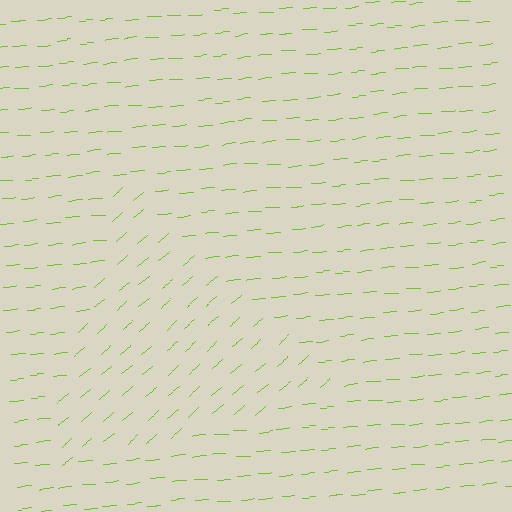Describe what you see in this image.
The image is filled with small lime line segments. A triangle region in the image has lines oriented differently from the surrounding lines, creating a visible texture boundary.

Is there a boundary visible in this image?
Yes, there is a texture boundary formed by a change in line orientation.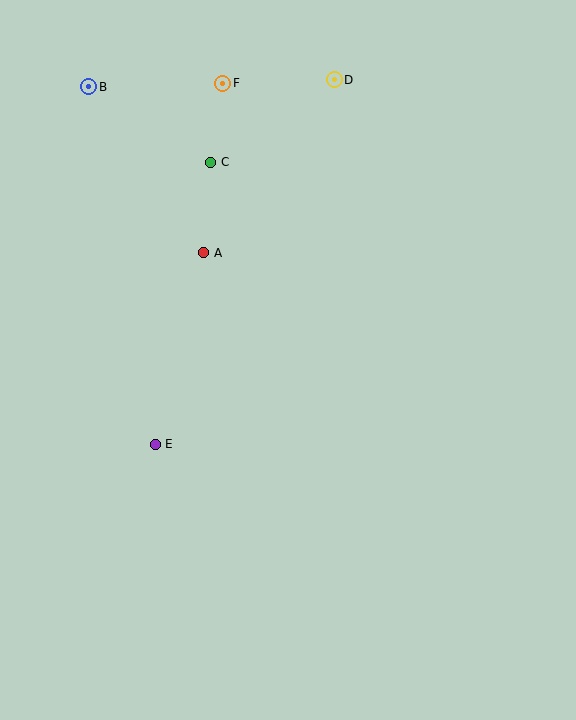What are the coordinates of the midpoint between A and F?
The midpoint between A and F is at (213, 168).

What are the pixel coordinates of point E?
Point E is at (155, 444).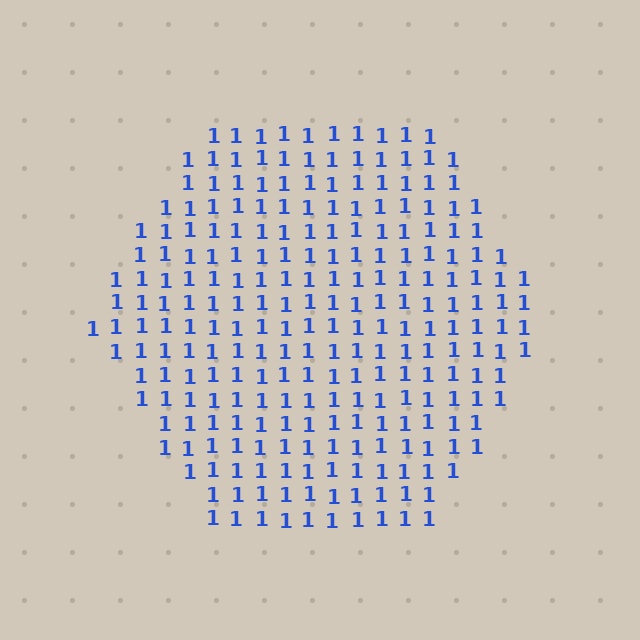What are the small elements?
The small elements are digit 1's.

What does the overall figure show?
The overall figure shows a hexagon.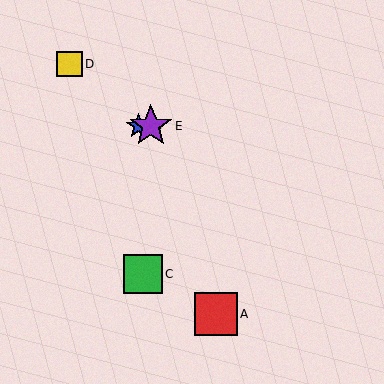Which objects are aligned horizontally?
Objects B, E are aligned horizontally.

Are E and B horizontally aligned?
Yes, both are at y≈126.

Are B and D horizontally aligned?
No, B is at y≈126 and D is at y≈64.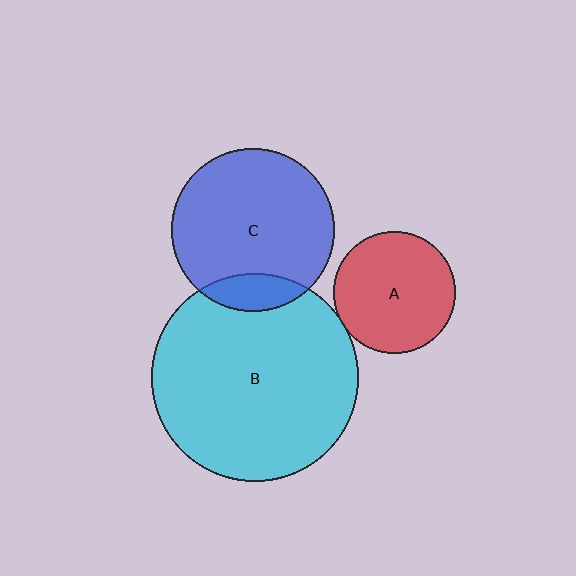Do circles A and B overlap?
Yes.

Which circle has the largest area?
Circle B (cyan).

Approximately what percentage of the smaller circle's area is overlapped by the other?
Approximately 5%.